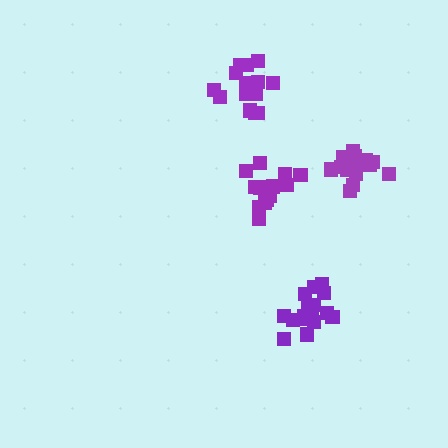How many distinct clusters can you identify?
There are 4 distinct clusters.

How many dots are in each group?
Group 1: 17 dots, Group 2: 15 dots, Group 3: 16 dots, Group 4: 13 dots (61 total).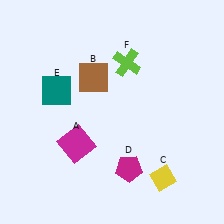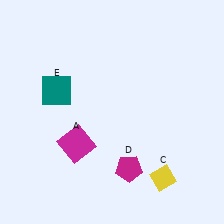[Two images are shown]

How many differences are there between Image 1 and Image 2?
There are 2 differences between the two images.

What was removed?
The lime cross (F), the brown square (B) were removed in Image 2.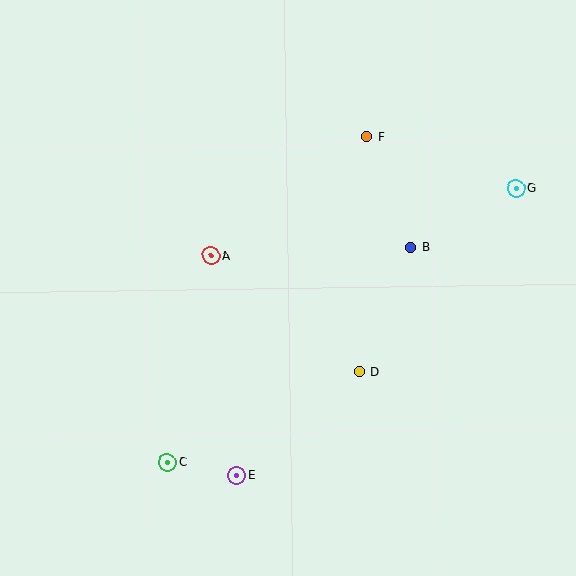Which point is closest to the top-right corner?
Point G is closest to the top-right corner.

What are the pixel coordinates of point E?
Point E is at (236, 475).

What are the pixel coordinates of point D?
Point D is at (360, 372).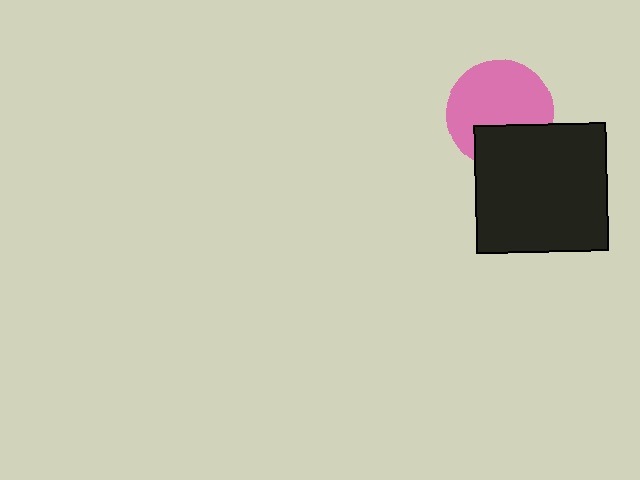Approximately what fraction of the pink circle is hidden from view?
Roughly 30% of the pink circle is hidden behind the black rectangle.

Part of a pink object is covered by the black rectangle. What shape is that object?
It is a circle.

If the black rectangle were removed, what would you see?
You would see the complete pink circle.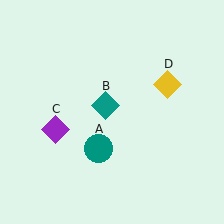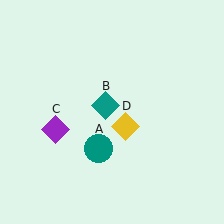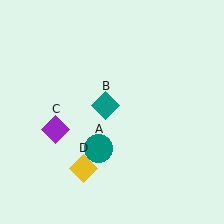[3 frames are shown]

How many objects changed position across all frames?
1 object changed position: yellow diamond (object D).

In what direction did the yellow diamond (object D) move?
The yellow diamond (object D) moved down and to the left.